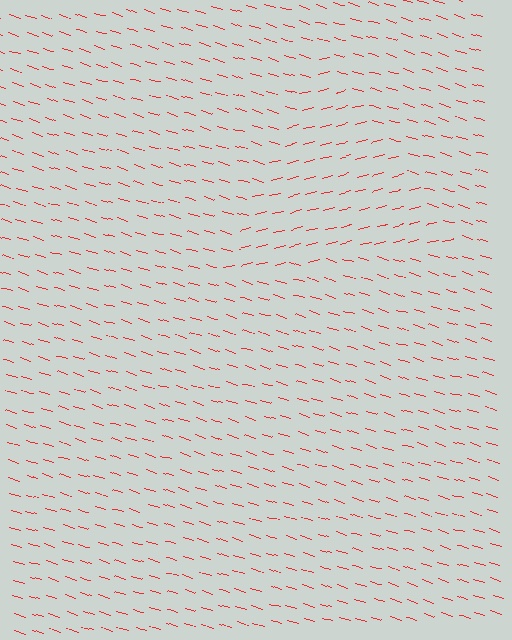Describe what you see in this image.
The image is filled with small red line segments. A triangle region in the image has lines oriented differently from the surrounding lines, creating a visible texture boundary.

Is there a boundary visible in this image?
Yes, there is a texture boundary formed by a change in line orientation.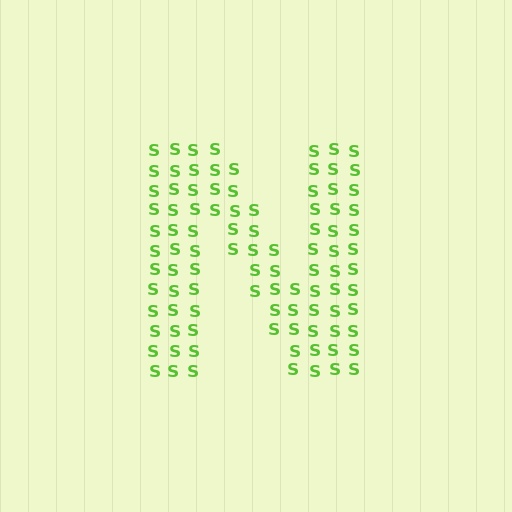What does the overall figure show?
The overall figure shows the letter N.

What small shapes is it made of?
It is made of small letter S's.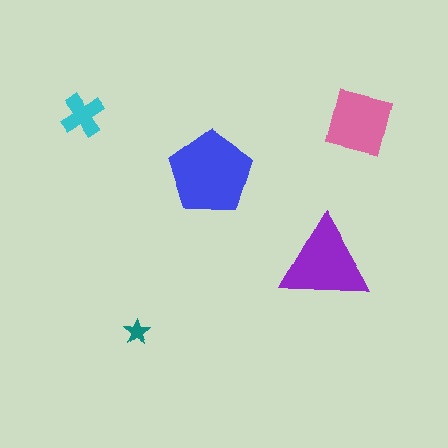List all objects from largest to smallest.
The blue pentagon, the purple triangle, the pink square, the cyan cross, the teal star.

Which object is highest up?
The pink square is topmost.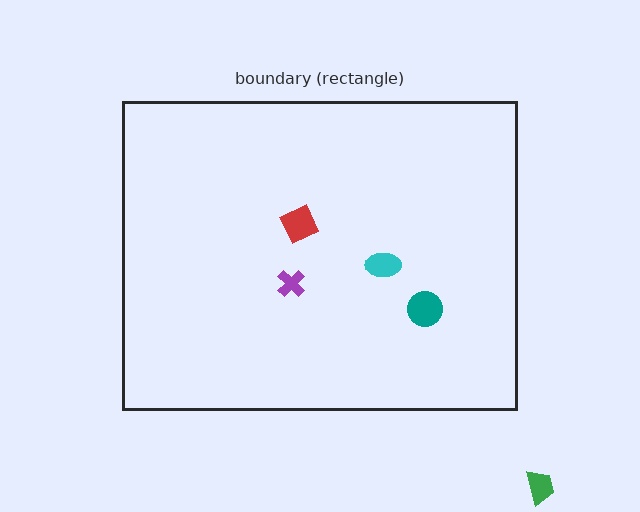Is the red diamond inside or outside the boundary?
Inside.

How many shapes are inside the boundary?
4 inside, 1 outside.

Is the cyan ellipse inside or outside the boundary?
Inside.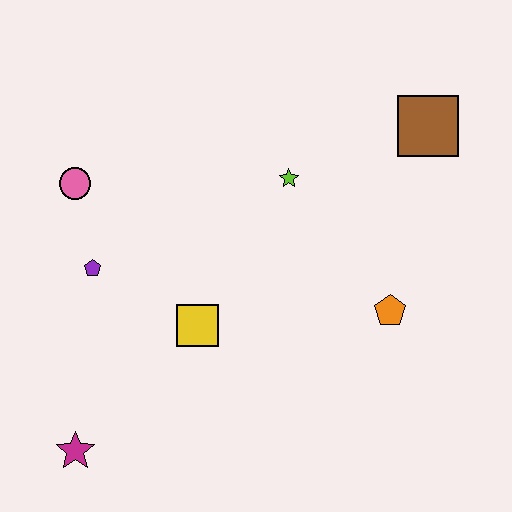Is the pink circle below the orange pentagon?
No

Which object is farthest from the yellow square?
The brown square is farthest from the yellow square.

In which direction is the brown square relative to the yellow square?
The brown square is to the right of the yellow square.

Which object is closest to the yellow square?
The purple pentagon is closest to the yellow square.